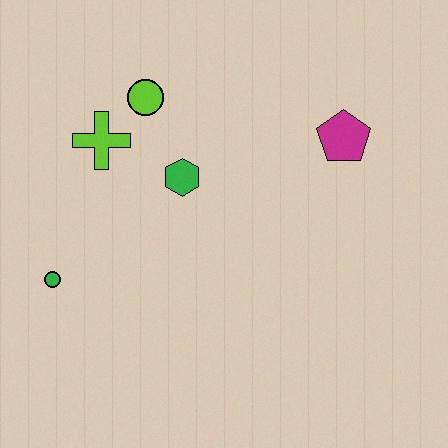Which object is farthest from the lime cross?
The magenta pentagon is farthest from the lime cross.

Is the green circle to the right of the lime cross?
No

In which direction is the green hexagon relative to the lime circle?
The green hexagon is below the lime circle.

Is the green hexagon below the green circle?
No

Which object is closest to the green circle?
The lime cross is closest to the green circle.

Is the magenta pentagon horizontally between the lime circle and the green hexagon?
No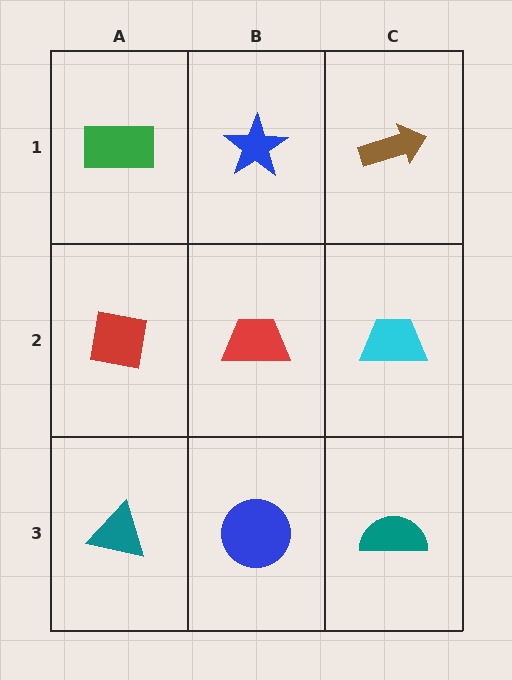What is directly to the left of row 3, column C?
A blue circle.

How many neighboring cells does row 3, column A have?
2.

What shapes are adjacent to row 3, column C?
A cyan trapezoid (row 2, column C), a blue circle (row 3, column B).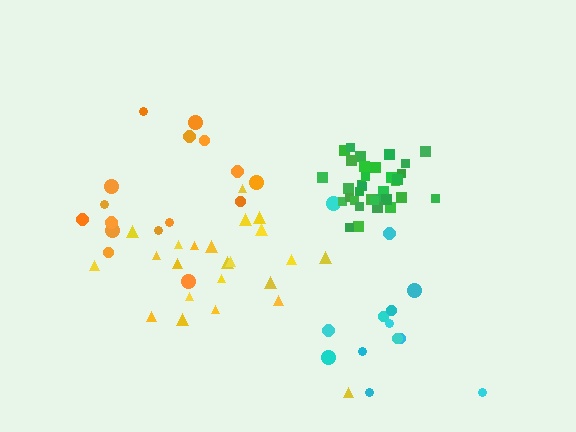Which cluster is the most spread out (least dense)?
Orange.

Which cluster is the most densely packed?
Green.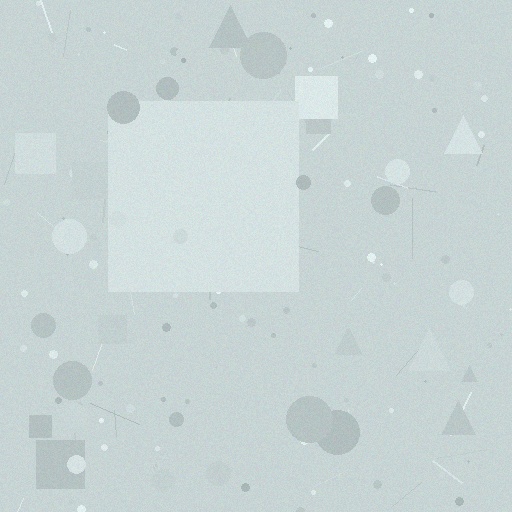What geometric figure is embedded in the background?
A square is embedded in the background.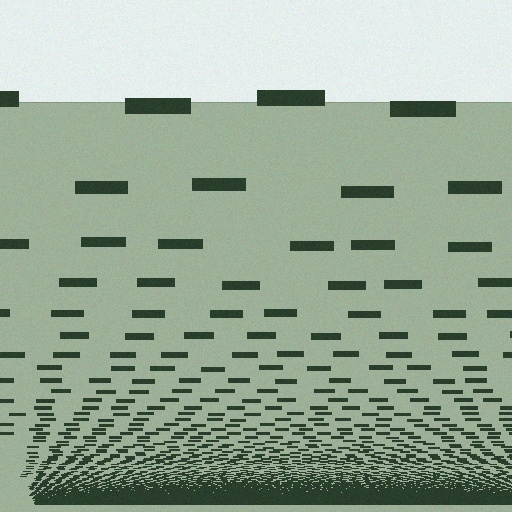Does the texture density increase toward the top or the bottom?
Density increases toward the bottom.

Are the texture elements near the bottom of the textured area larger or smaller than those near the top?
Smaller. The gradient is inverted — elements near the bottom are smaller and denser.